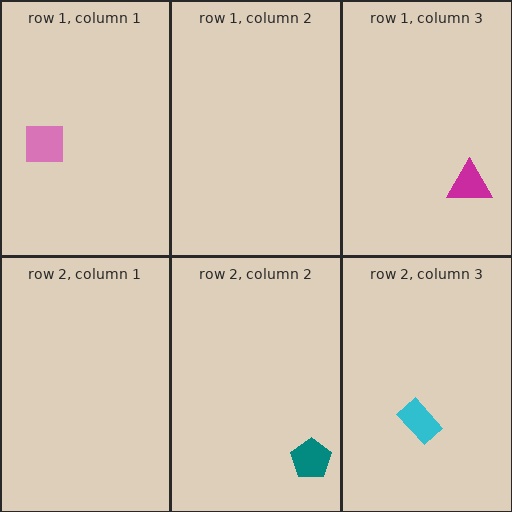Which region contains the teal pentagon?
The row 2, column 2 region.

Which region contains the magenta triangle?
The row 1, column 3 region.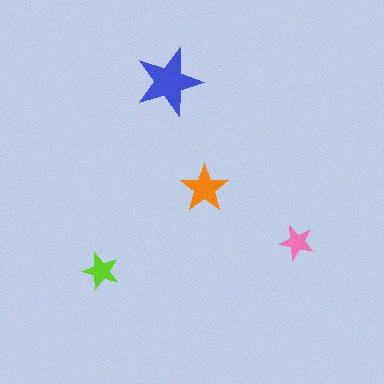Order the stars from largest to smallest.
the blue one, the orange one, the lime one, the pink one.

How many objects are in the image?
There are 4 objects in the image.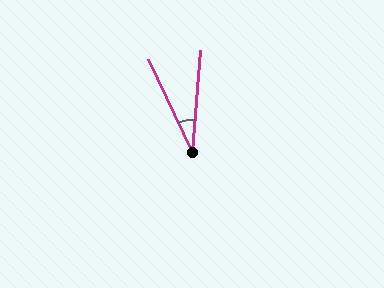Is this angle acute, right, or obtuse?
It is acute.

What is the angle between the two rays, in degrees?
Approximately 30 degrees.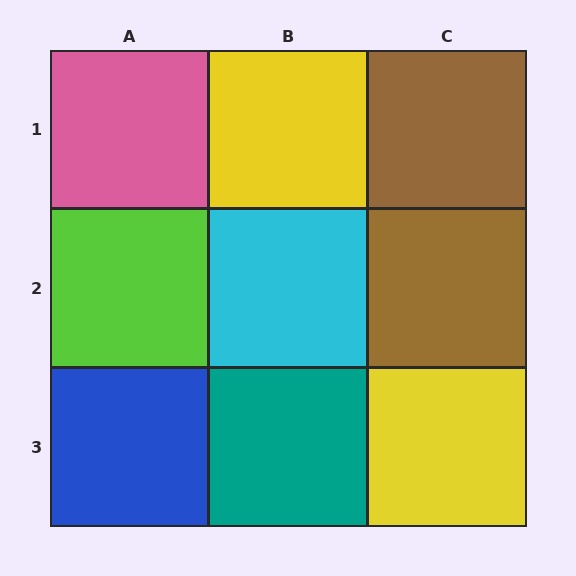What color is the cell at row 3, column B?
Teal.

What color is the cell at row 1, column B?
Yellow.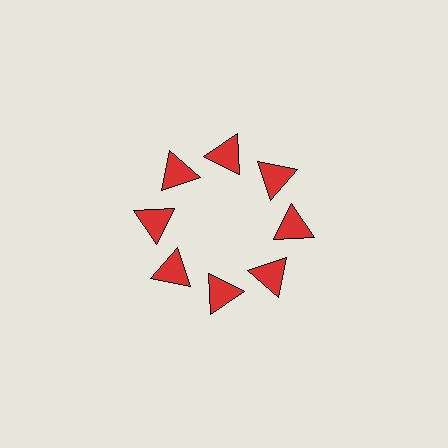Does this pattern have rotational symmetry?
Yes, this pattern has 8-fold rotational symmetry. It looks the same after rotating 45 degrees around the center.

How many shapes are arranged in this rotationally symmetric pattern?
There are 8 shapes, arranged in 8 groups of 1.